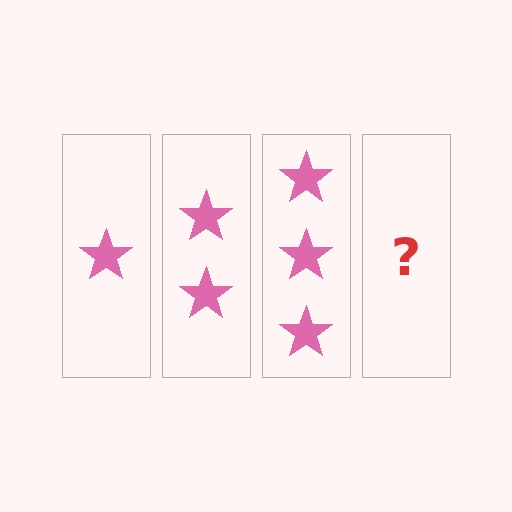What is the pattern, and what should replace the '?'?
The pattern is that each step adds one more star. The '?' should be 4 stars.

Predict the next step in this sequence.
The next step is 4 stars.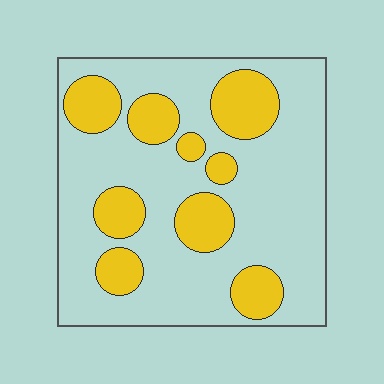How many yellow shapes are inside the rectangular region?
9.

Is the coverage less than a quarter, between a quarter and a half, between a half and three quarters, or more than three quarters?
Between a quarter and a half.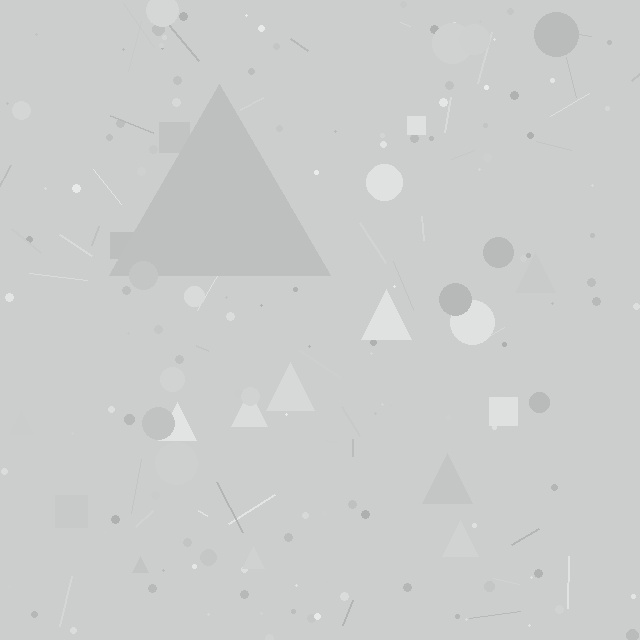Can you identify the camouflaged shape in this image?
The camouflaged shape is a triangle.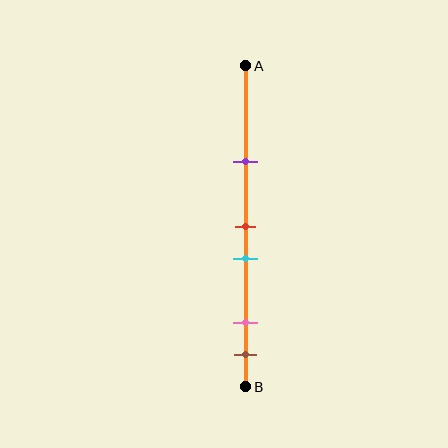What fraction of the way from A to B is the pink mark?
The pink mark is approximately 80% (0.8) of the way from A to B.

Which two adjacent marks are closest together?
The red and cyan marks are the closest adjacent pair.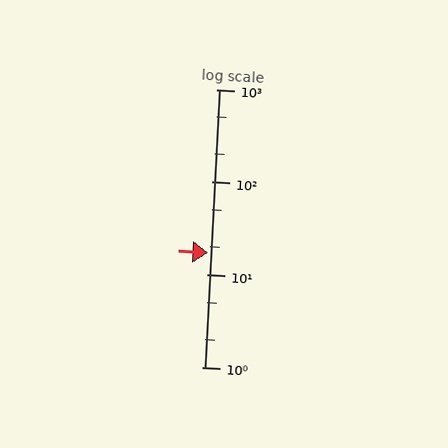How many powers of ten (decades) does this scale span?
The scale spans 3 decades, from 1 to 1000.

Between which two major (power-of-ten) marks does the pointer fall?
The pointer is between 10 and 100.